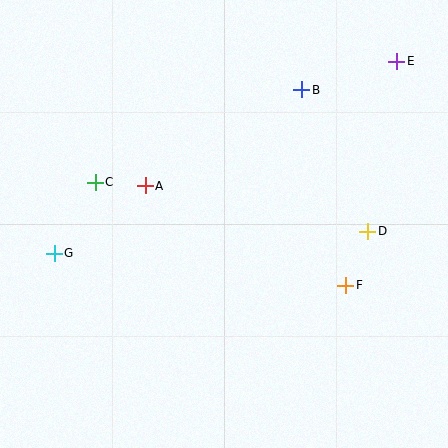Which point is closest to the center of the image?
Point A at (145, 186) is closest to the center.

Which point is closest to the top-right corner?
Point E is closest to the top-right corner.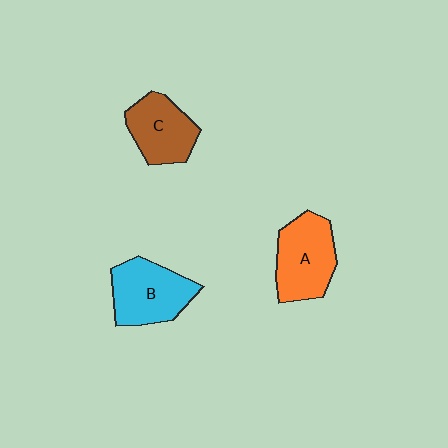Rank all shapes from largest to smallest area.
From largest to smallest: A (orange), B (cyan), C (brown).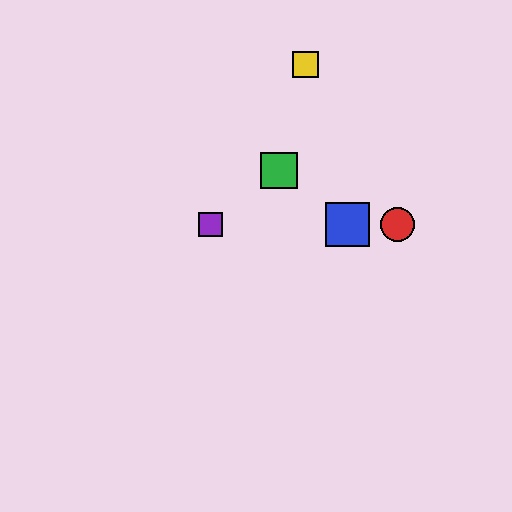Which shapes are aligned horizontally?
The red circle, the blue square, the purple square are aligned horizontally.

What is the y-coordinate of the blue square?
The blue square is at y≈225.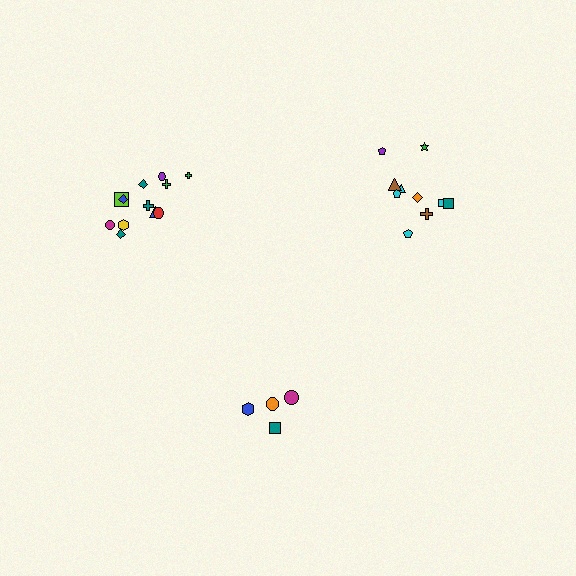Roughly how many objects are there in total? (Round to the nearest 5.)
Roughly 25 objects in total.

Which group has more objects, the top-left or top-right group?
The top-left group.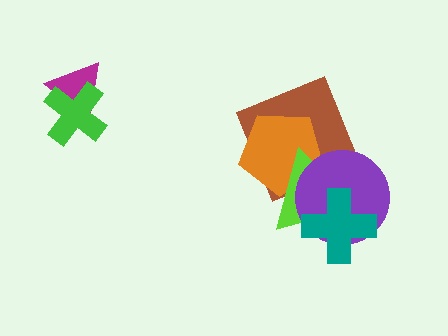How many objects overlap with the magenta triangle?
1 object overlaps with the magenta triangle.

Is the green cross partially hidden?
No, no other shape covers it.